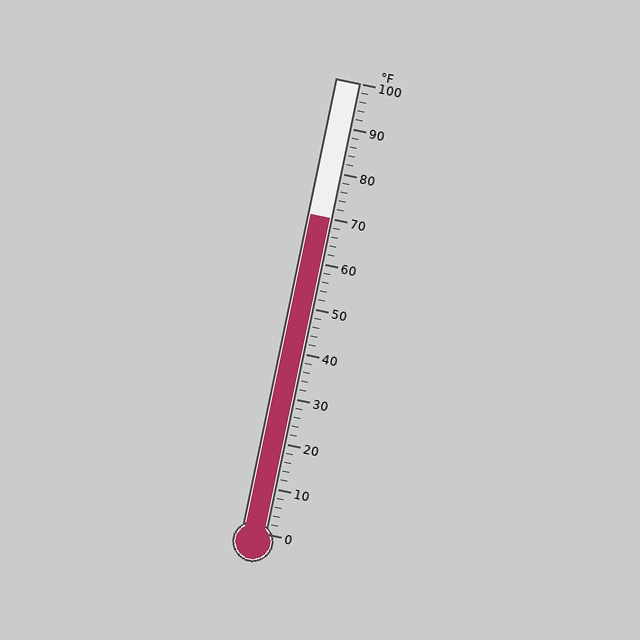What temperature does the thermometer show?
The thermometer shows approximately 70°F.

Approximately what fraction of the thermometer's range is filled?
The thermometer is filled to approximately 70% of its range.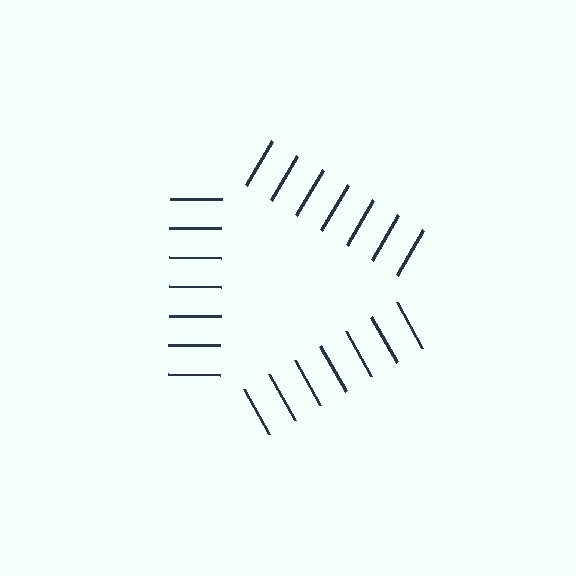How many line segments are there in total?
21 — 7 along each of the 3 edges.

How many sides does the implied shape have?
3 sides — the line-ends trace a triangle.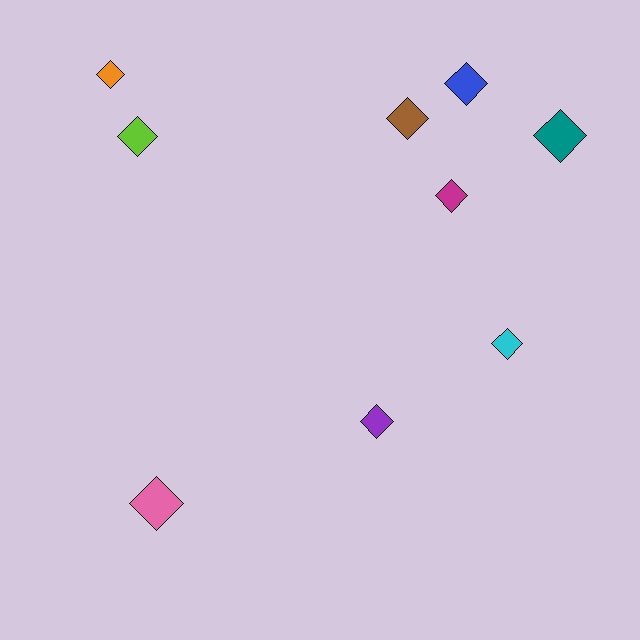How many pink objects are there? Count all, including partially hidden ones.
There is 1 pink object.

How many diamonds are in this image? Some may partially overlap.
There are 9 diamonds.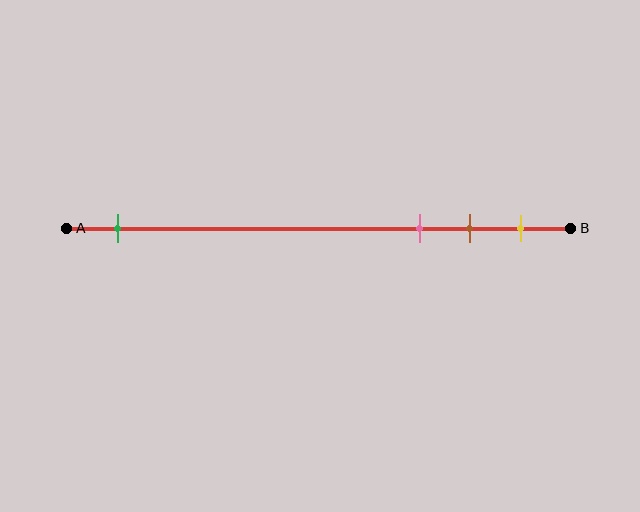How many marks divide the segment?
There are 4 marks dividing the segment.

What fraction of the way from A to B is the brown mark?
The brown mark is approximately 80% (0.8) of the way from A to B.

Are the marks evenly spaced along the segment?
No, the marks are not evenly spaced.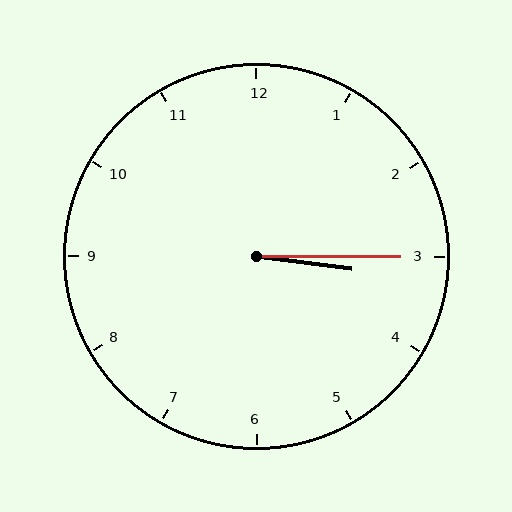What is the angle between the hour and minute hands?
Approximately 8 degrees.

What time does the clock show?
3:15.